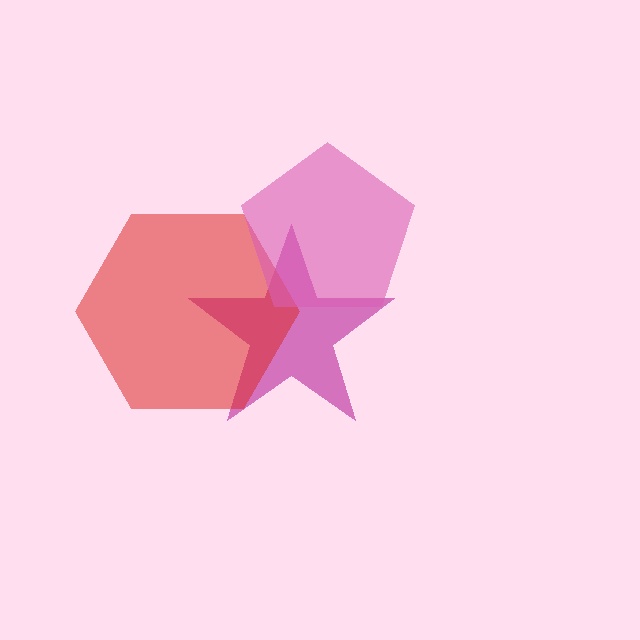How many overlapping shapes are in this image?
There are 3 overlapping shapes in the image.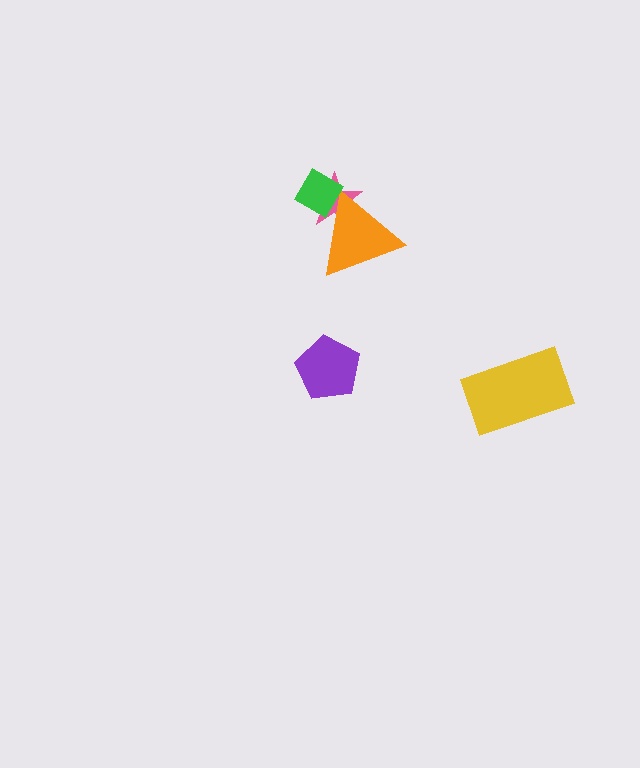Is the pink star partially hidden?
Yes, it is partially covered by another shape.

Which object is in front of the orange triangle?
The green diamond is in front of the orange triangle.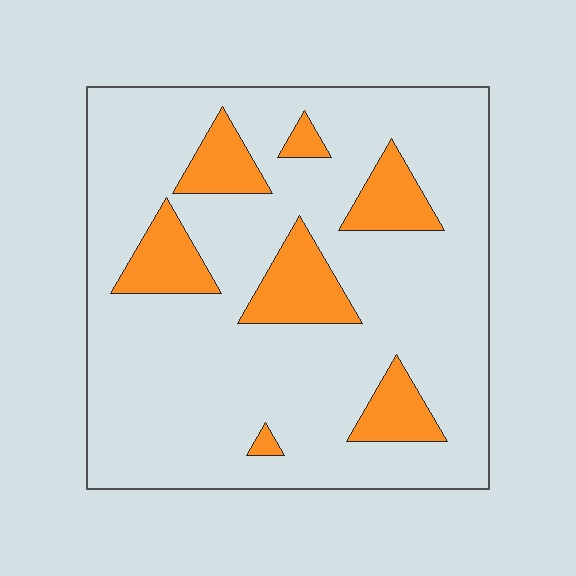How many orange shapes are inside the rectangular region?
7.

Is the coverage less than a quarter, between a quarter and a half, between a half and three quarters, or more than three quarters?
Less than a quarter.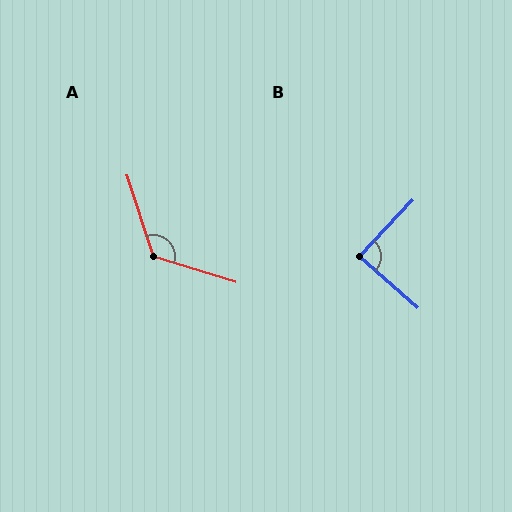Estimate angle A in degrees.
Approximately 125 degrees.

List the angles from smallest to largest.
B (88°), A (125°).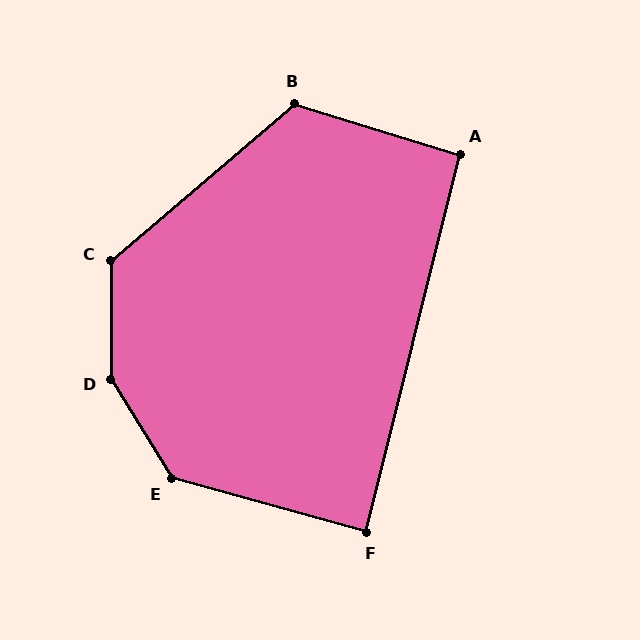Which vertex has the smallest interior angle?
F, at approximately 89 degrees.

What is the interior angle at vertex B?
Approximately 123 degrees (obtuse).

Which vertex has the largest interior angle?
D, at approximately 149 degrees.